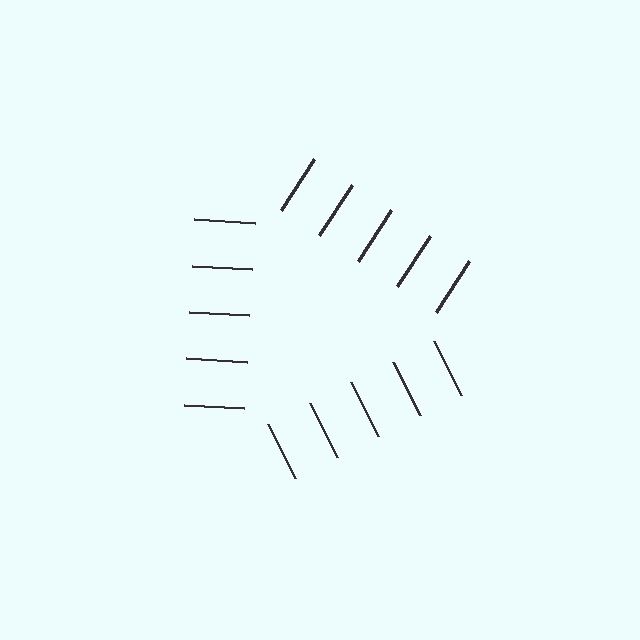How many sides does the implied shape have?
3 sides — the line-ends trace a triangle.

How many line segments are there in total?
15 — 5 along each of the 3 edges.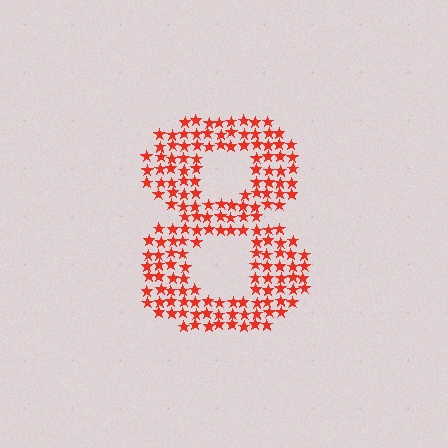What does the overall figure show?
The overall figure shows the digit 8.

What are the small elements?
The small elements are stars.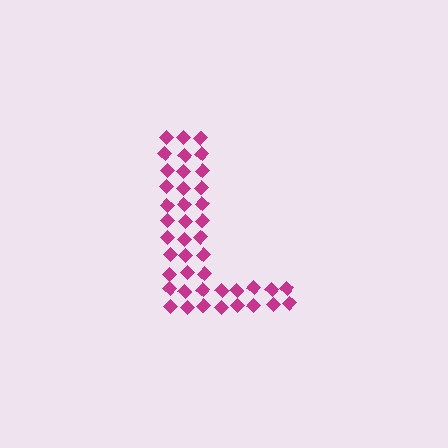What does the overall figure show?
The overall figure shows the letter L.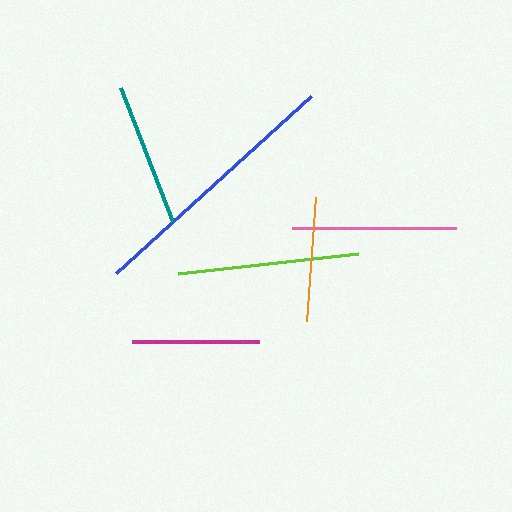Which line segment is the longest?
The blue line is the longest at approximately 264 pixels.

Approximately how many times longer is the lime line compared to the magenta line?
The lime line is approximately 1.4 times the length of the magenta line.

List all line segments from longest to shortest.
From longest to shortest: blue, lime, pink, teal, magenta, orange.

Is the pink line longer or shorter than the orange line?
The pink line is longer than the orange line.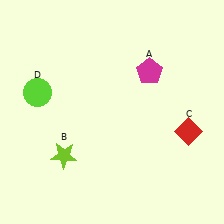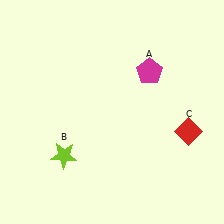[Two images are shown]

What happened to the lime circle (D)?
The lime circle (D) was removed in Image 2. It was in the top-left area of Image 1.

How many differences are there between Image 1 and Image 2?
There is 1 difference between the two images.